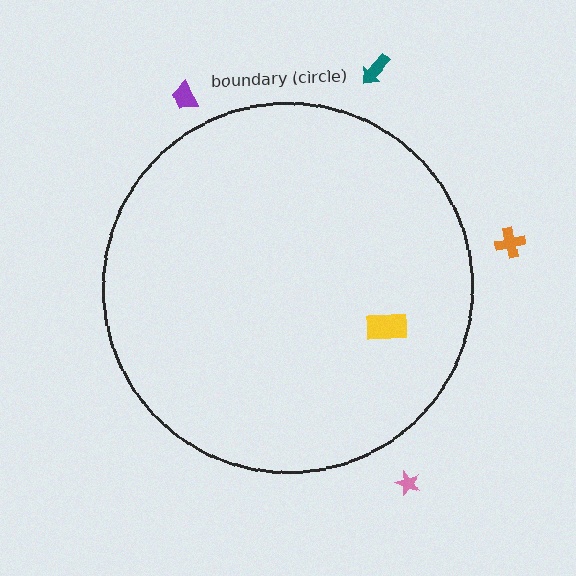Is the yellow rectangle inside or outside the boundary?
Inside.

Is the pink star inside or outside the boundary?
Outside.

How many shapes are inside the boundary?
1 inside, 4 outside.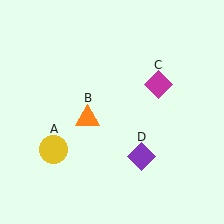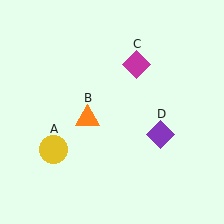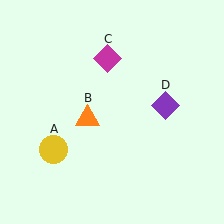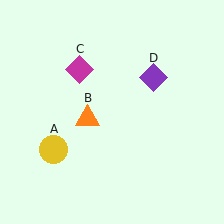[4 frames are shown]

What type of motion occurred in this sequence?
The magenta diamond (object C), purple diamond (object D) rotated counterclockwise around the center of the scene.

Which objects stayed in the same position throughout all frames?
Yellow circle (object A) and orange triangle (object B) remained stationary.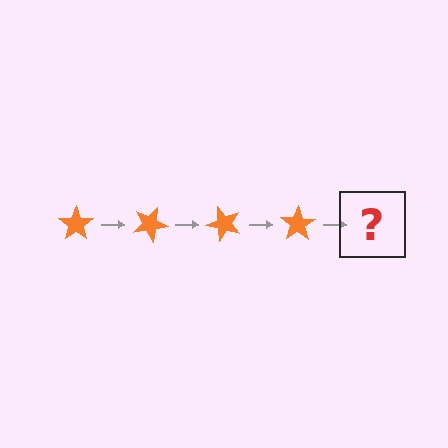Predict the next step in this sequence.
The next step is an orange star rotated 100 degrees.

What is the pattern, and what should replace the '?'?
The pattern is that the star rotates 25 degrees each step. The '?' should be an orange star rotated 100 degrees.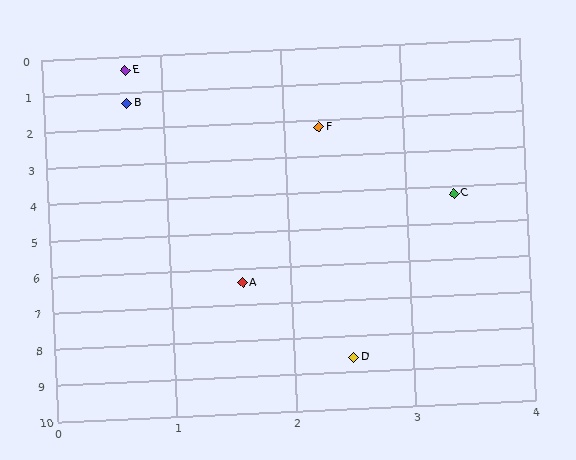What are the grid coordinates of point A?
Point A is at approximately (1.6, 6.4).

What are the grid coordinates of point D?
Point D is at approximately (2.5, 8.6).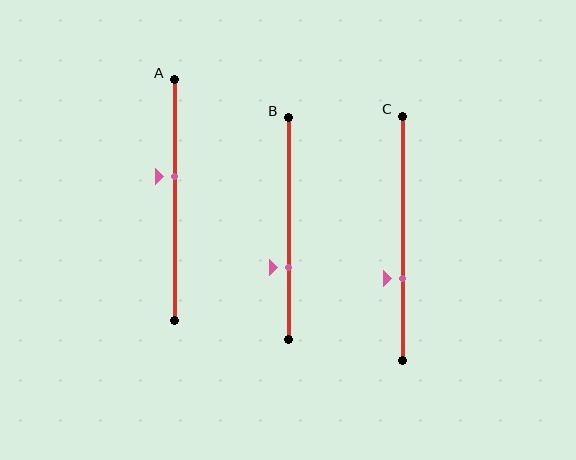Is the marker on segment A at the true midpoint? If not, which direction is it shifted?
No, the marker on segment A is shifted upward by about 10% of the segment length.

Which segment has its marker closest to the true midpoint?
Segment A has its marker closest to the true midpoint.